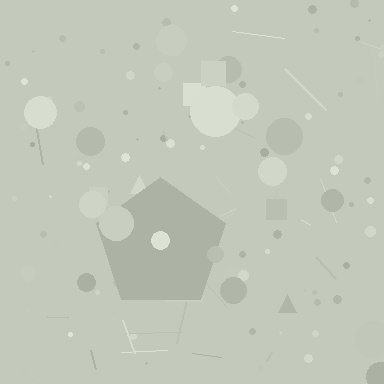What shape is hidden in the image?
A pentagon is hidden in the image.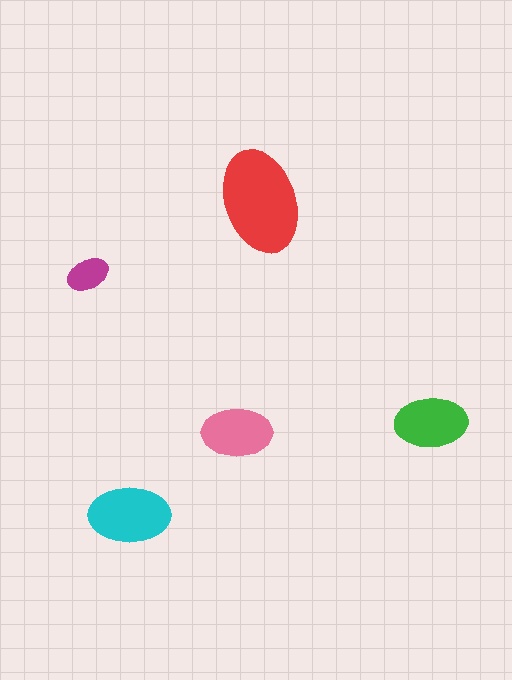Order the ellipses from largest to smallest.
the red one, the cyan one, the green one, the pink one, the magenta one.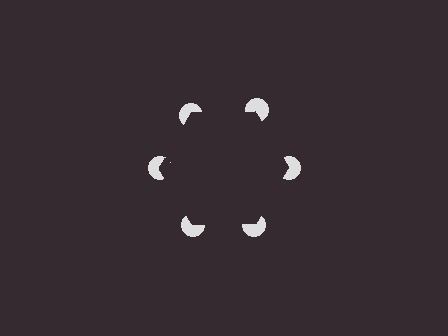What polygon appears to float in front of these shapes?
An illusory hexagon — its edges are inferred from the aligned wedge cuts in the pac-man discs, not physically drawn.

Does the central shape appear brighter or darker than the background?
It typically appears slightly darker than the background, even though no actual brightness change is drawn.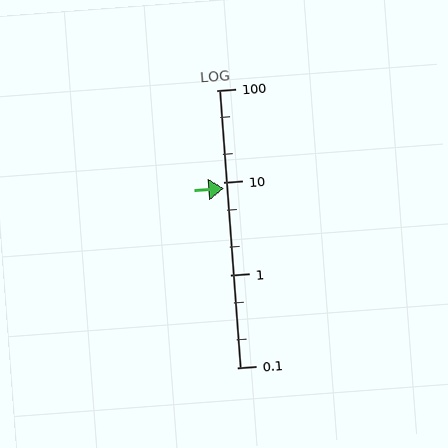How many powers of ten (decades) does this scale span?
The scale spans 3 decades, from 0.1 to 100.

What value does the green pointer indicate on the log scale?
The pointer indicates approximately 8.7.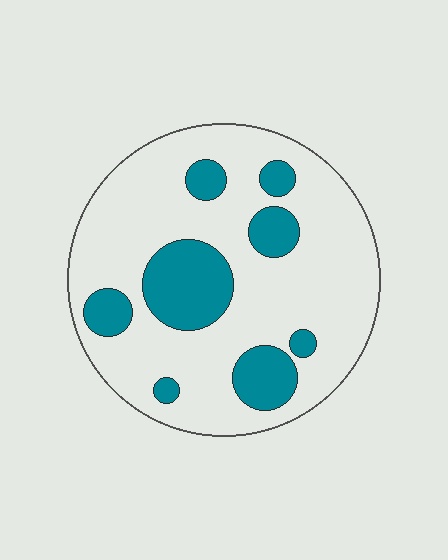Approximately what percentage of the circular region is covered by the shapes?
Approximately 25%.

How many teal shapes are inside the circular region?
8.